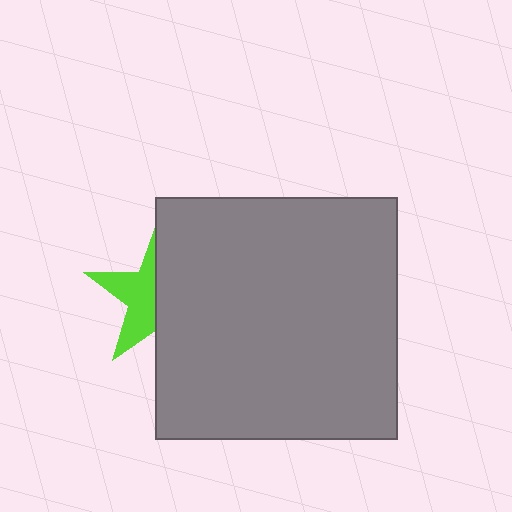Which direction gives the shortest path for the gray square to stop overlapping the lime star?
Moving right gives the shortest separation.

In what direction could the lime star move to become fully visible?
The lime star could move left. That would shift it out from behind the gray square entirely.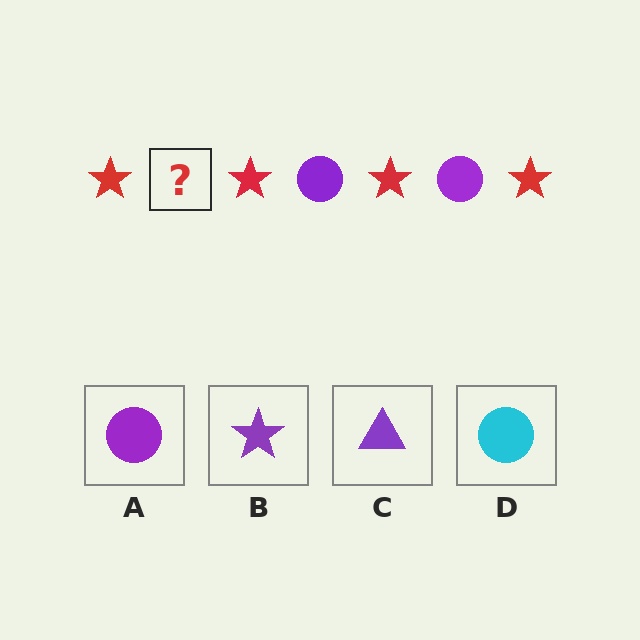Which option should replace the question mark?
Option A.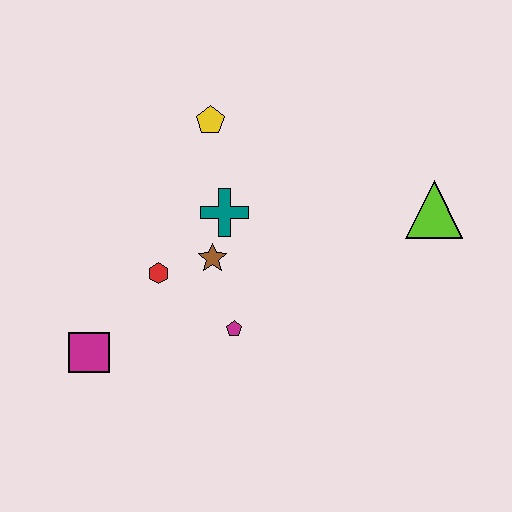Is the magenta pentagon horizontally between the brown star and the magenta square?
No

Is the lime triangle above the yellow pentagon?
No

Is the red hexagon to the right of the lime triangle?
No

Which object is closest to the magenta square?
The red hexagon is closest to the magenta square.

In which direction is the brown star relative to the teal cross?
The brown star is below the teal cross.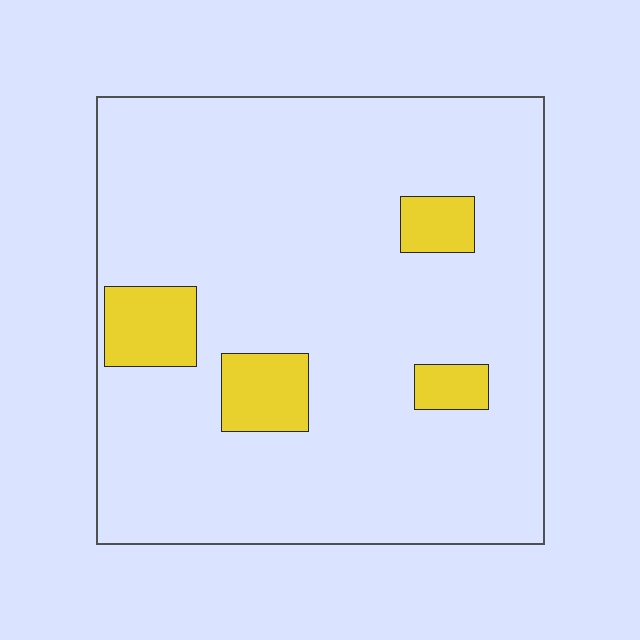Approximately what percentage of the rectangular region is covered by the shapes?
Approximately 10%.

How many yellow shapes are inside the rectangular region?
4.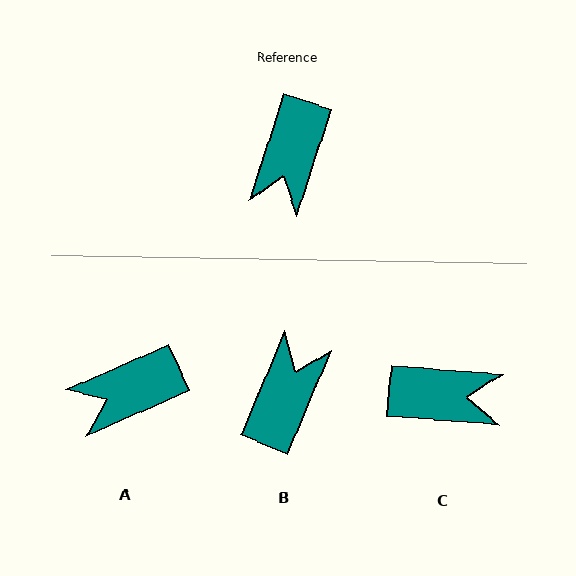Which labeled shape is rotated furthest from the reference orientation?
B, about 175 degrees away.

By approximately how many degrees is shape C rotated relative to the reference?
Approximately 104 degrees counter-clockwise.